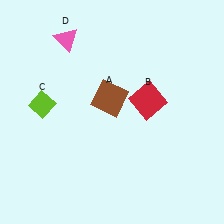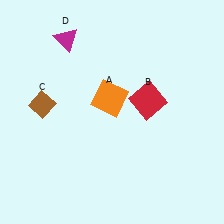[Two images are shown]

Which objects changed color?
A changed from brown to orange. C changed from lime to brown. D changed from pink to magenta.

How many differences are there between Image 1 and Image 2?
There are 3 differences between the two images.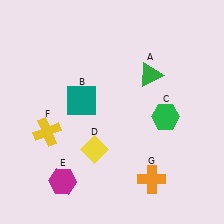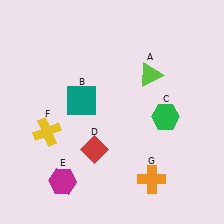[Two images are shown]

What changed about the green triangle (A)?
In Image 1, A is green. In Image 2, it changed to lime.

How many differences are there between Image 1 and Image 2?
There are 2 differences between the two images.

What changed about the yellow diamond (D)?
In Image 1, D is yellow. In Image 2, it changed to red.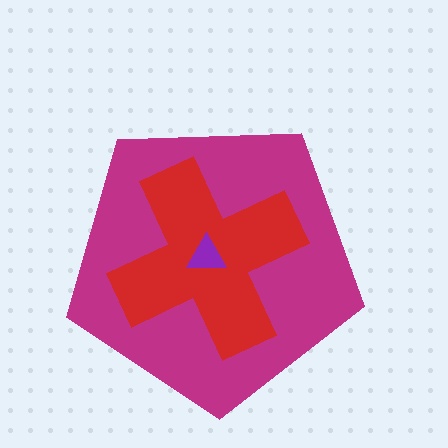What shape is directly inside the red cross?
The purple triangle.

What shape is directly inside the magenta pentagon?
The red cross.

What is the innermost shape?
The purple triangle.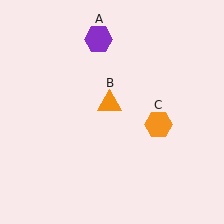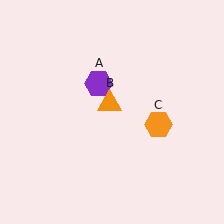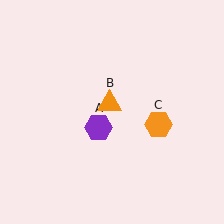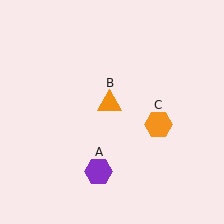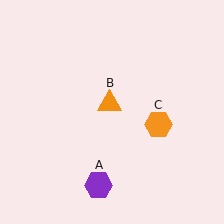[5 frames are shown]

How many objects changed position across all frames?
1 object changed position: purple hexagon (object A).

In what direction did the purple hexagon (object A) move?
The purple hexagon (object A) moved down.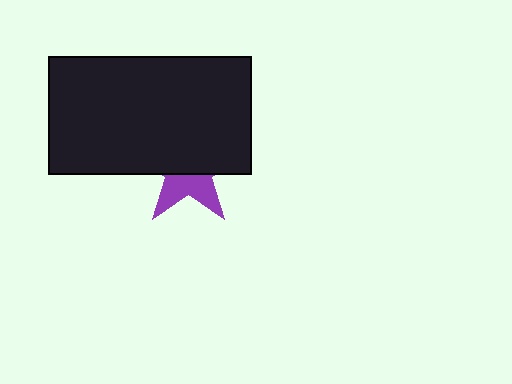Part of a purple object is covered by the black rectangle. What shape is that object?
It is a star.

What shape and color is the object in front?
The object in front is a black rectangle.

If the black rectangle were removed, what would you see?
You would see the complete purple star.